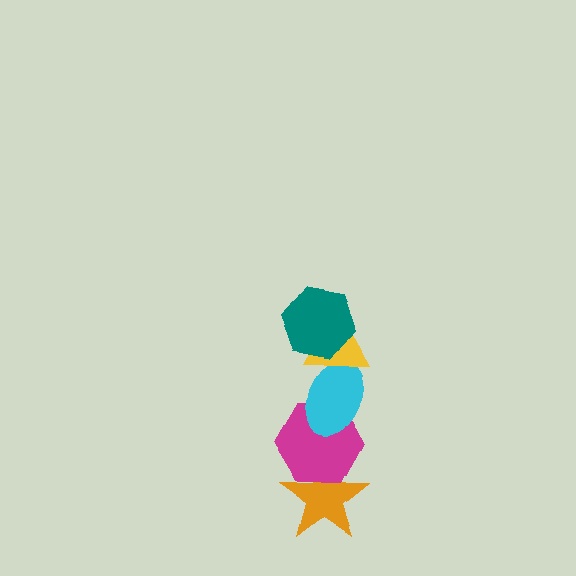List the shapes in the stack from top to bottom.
From top to bottom: the teal hexagon, the yellow triangle, the cyan ellipse, the magenta hexagon, the orange star.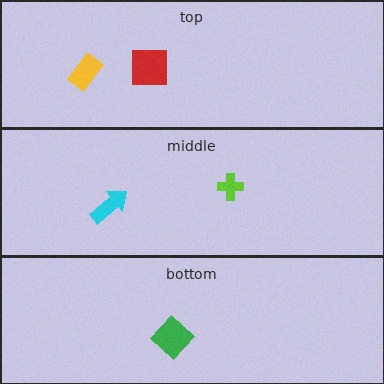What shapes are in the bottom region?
The green diamond.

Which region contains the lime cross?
The middle region.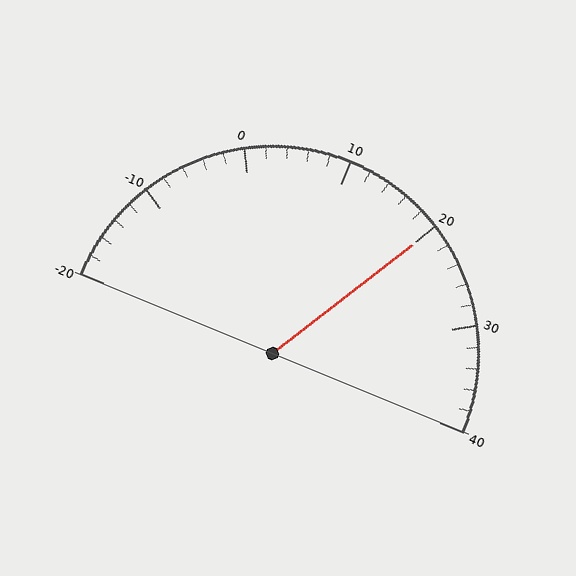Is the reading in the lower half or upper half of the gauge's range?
The reading is in the upper half of the range (-20 to 40).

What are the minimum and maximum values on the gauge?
The gauge ranges from -20 to 40.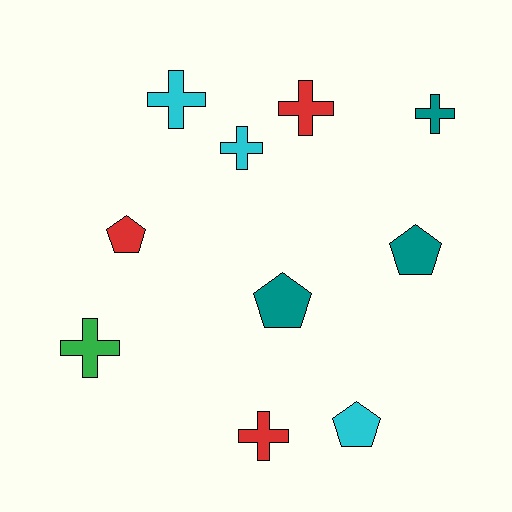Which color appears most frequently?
Red, with 3 objects.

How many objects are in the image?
There are 10 objects.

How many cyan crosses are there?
There are 2 cyan crosses.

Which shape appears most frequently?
Cross, with 6 objects.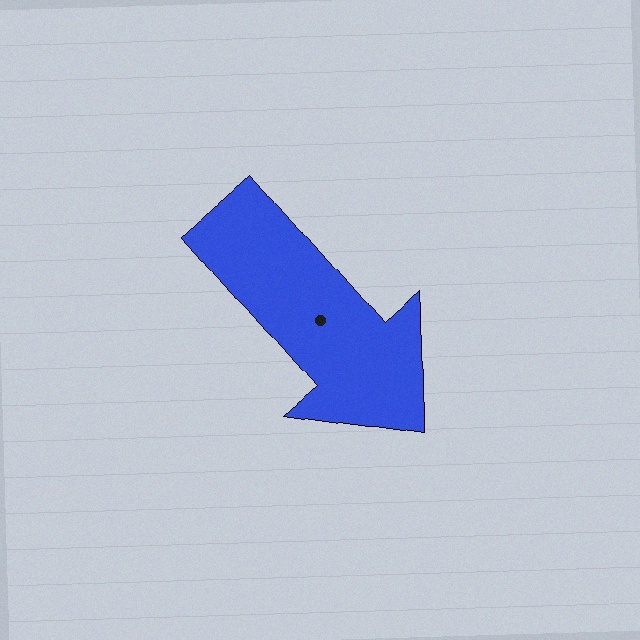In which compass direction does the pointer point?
Southeast.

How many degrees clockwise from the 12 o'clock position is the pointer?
Approximately 139 degrees.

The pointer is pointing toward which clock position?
Roughly 5 o'clock.